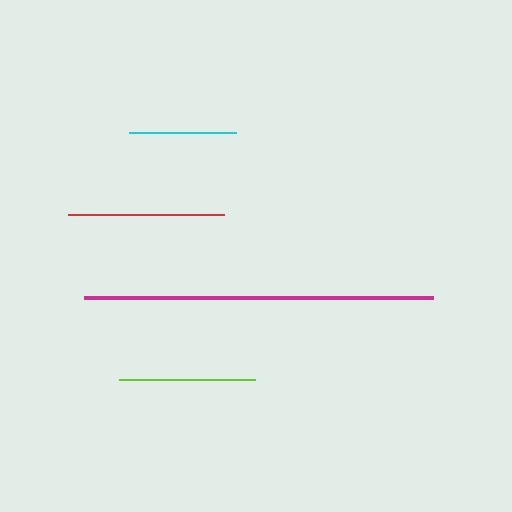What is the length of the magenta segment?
The magenta segment is approximately 349 pixels long.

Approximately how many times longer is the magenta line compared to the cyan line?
The magenta line is approximately 3.3 times the length of the cyan line.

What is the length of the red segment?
The red segment is approximately 156 pixels long.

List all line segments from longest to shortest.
From longest to shortest: magenta, red, lime, cyan.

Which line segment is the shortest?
The cyan line is the shortest at approximately 106 pixels.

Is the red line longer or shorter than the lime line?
The red line is longer than the lime line.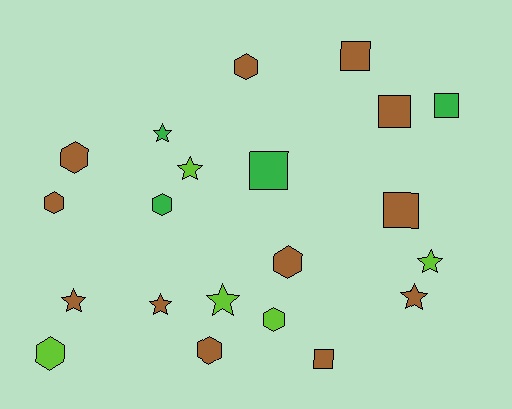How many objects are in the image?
There are 21 objects.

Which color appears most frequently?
Brown, with 12 objects.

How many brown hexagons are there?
There are 5 brown hexagons.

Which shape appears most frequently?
Hexagon, with 8 objects.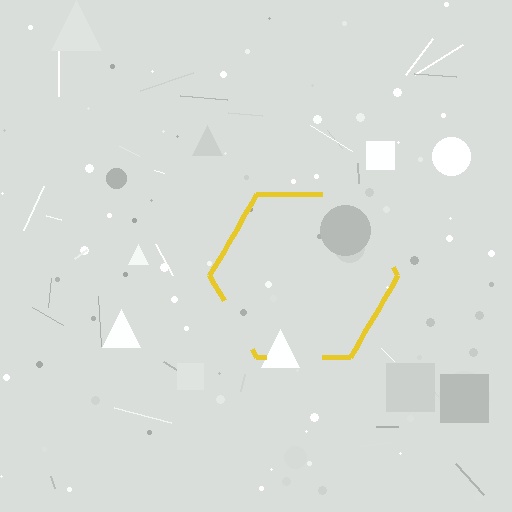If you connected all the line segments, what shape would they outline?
They would outline a hexagon.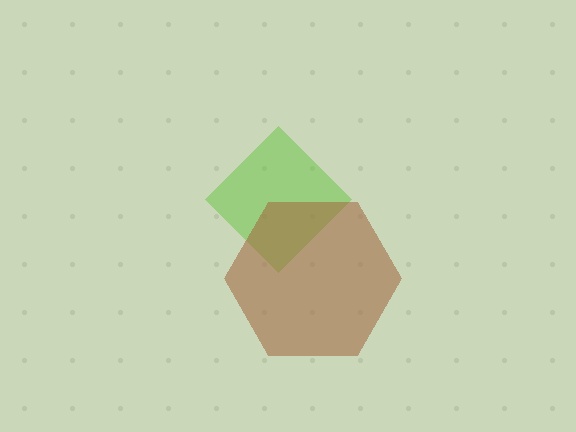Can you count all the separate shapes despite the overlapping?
Yes, there are 2 separate shapes.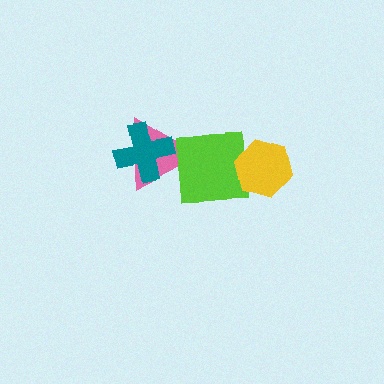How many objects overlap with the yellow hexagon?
1 object overlaps with the yellow hexagon.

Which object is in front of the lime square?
The yellow hexagon is in front of the lime square.